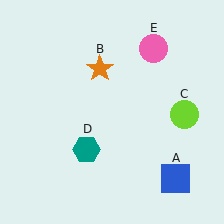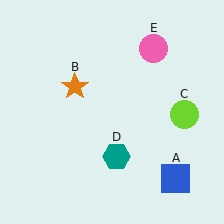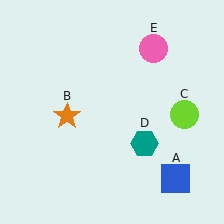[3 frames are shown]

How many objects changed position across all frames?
2 objects changed position: orange star (object B), teal hexagon (object D).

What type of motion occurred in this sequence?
The orange star (object B), teal hexagon (object D) rotated counterclockwise around the center of the scene.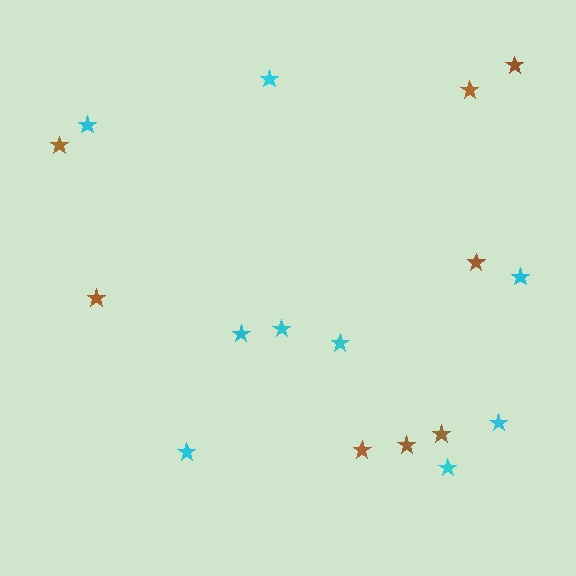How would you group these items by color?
There are 2 groups: one group of cyan stars (9) and one group of brown stars (8).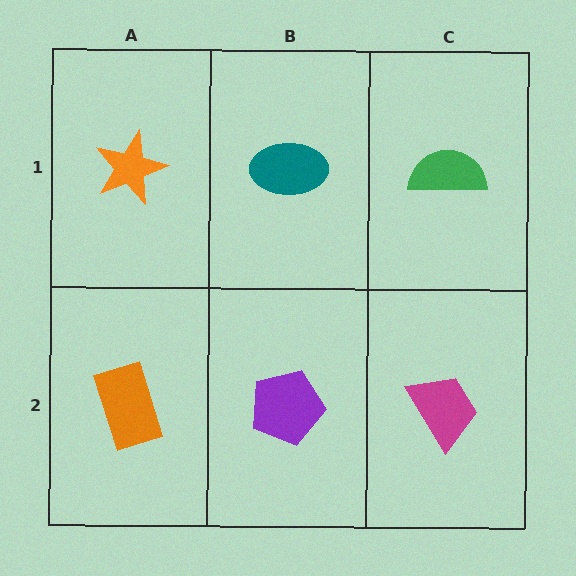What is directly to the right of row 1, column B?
A green semicircle.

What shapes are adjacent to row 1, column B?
A purple pentagon (row 2, column B), an orange star (row 1, column A), a green semicircle (row 1, column C).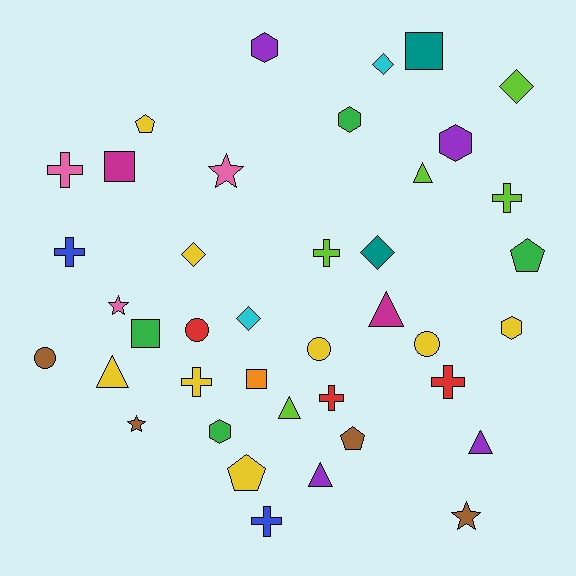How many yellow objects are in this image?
There are 8 yellow objects.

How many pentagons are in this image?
There are 4 pentagons.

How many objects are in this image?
There are 40 objects.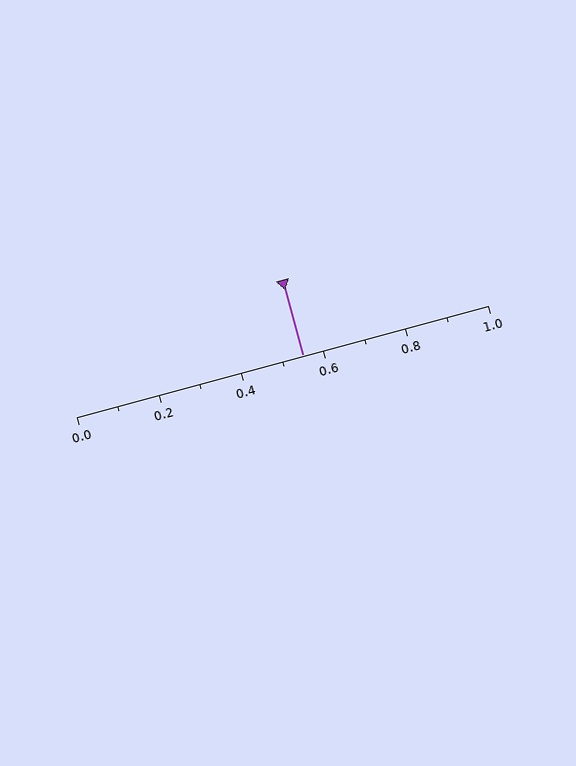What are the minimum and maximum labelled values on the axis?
The axis runs from 0.0 to 1.0.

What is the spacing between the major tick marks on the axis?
The major ticks are spaced 0.2 apart.